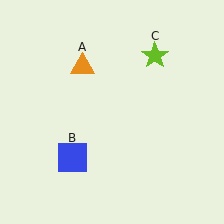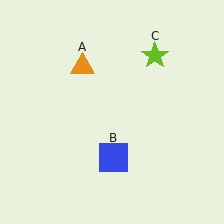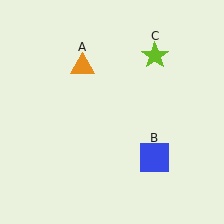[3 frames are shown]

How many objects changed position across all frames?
1 object changed position: blue square (object B).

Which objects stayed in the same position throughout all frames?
Orange triangle (object A) and lime star (object C) remained stationary.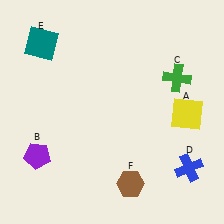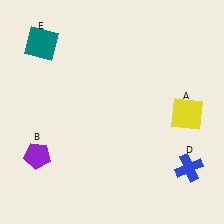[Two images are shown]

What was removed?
The brown hexagon (F), the green cross (C) were removed in Image 2.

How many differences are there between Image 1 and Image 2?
There are 2 differences between the two images.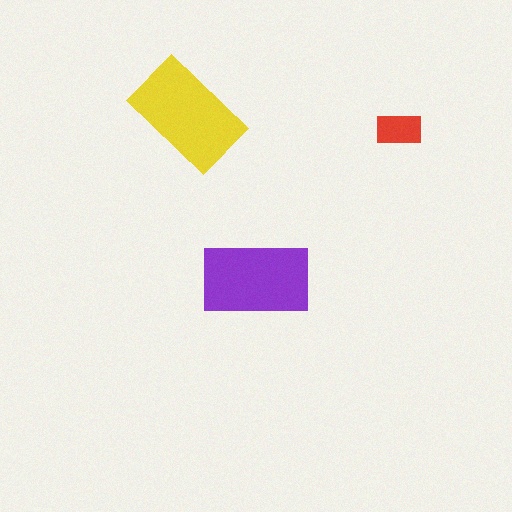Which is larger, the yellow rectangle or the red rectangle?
The yellow one.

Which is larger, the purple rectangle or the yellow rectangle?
The yellow one.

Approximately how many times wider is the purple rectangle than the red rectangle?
About 2.5 times wider.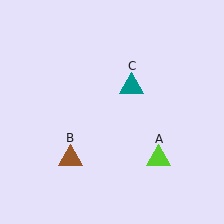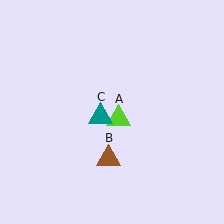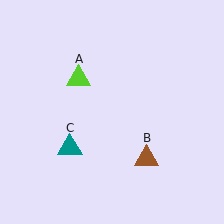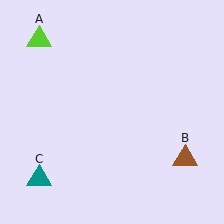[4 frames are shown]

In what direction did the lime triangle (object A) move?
The lime triangle (object A) moved up and to the left.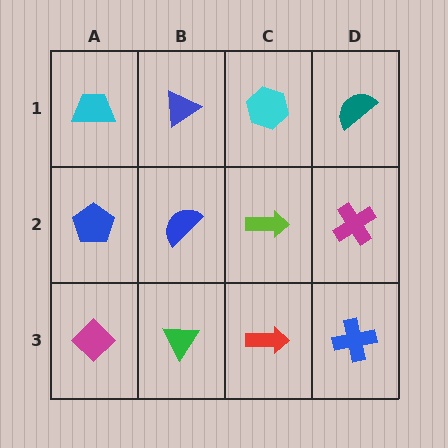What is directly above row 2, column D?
A teal semicircle.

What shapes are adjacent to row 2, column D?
A teal semicircle (row 1, column D), a blue cross (row 3, column D), a lime arrow (row 2, column C).